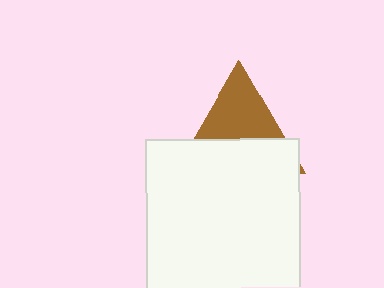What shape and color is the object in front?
The object in front is a white square.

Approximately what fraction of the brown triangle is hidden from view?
Roughly 52% of the brown triangle is hidden behind the white square.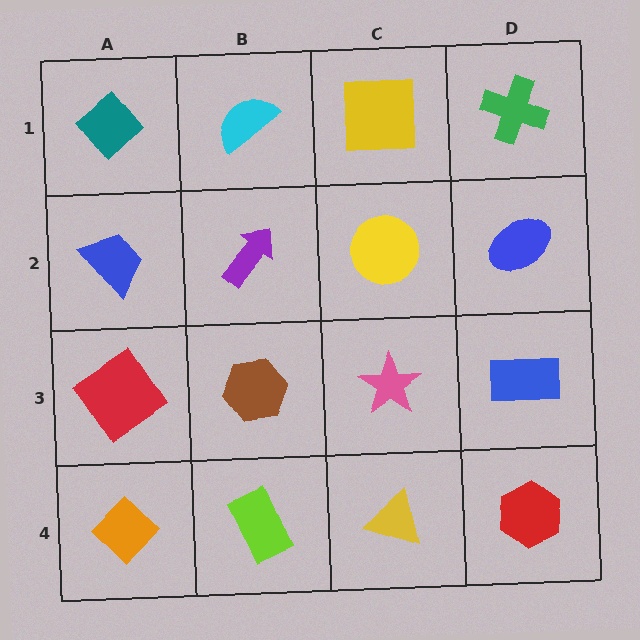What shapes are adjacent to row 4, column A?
A red diamond (row 3, column A), a lime rectangle (row 4, column B).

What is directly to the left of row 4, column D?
A yellow triangle.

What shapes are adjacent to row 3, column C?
A yellow circle (row 2, column C), a yellow triangle (row 4, column C), a brown hexagon (row 3, column B), a blue rectangle (row 3, column D).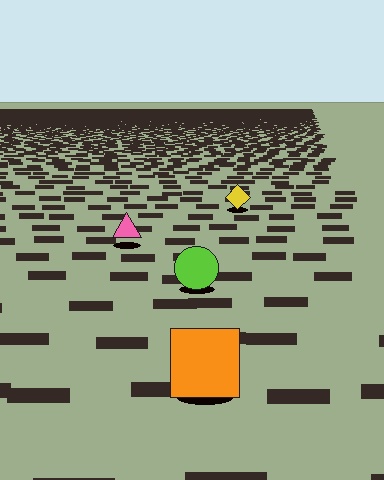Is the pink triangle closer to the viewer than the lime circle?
No. The lime circle is closer — you can tell from the texture gradient: the ground texture is coarser near it.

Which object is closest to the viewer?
The orange square is closest. The texture marks near it are larger and more spread out.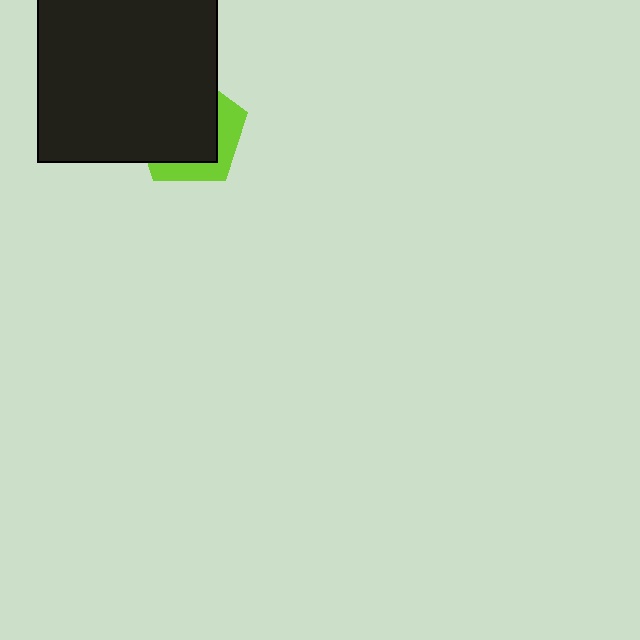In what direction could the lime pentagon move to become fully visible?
The lime pentagon could move toward the lower-right. That would shift it out from behind the black square entirely.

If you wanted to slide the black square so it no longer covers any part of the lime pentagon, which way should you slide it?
Slide it toward the upper-left — that is the most direct way to separate the two shapes.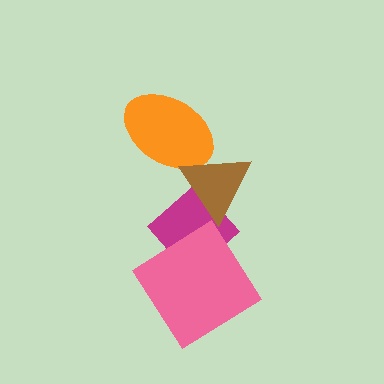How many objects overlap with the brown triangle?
2 objects overlap with the brown triangle.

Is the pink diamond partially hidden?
No, no other shape covers it.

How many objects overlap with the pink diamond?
1 object overlaps with the pink diamond.